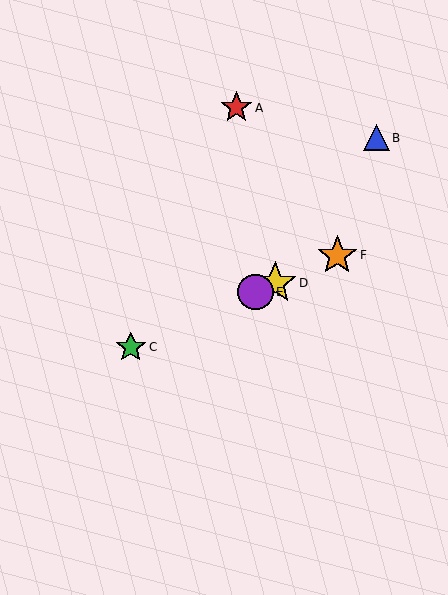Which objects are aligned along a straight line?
Objects C, D, E, F are aligned along a straight line.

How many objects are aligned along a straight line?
4 objects (C, D, E, F) are aligned along a straight line.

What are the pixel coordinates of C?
Object C is at (131, 347).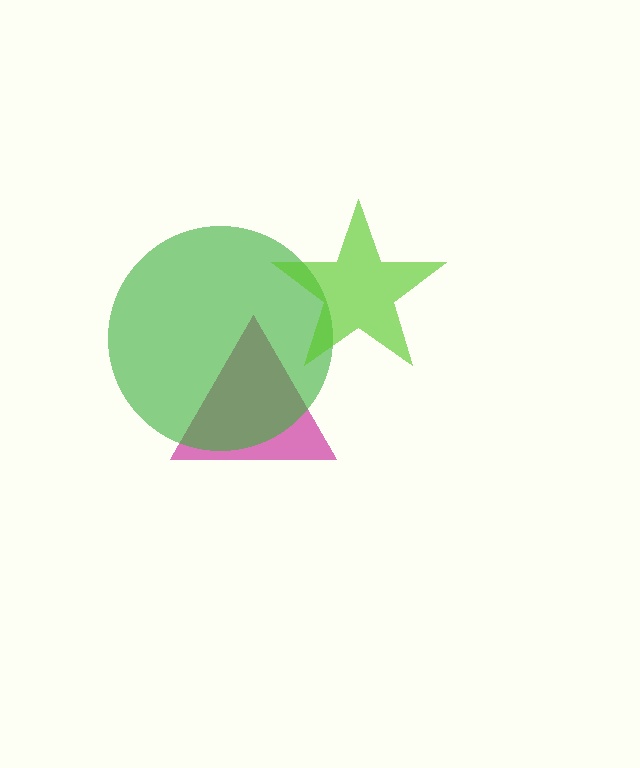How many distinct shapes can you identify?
There are 3 distinct shapes: a magenta triangle, a green circle, a lime star.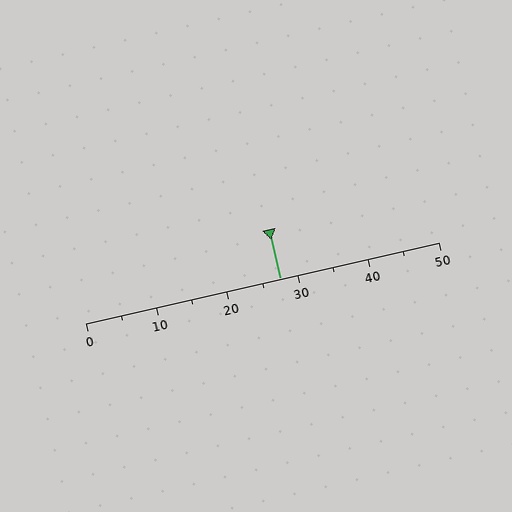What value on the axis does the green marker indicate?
The marker indicates approximately 27.5.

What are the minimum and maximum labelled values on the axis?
The axis runs from 0 to 50.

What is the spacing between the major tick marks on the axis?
The major ticks are spaced 10 apart.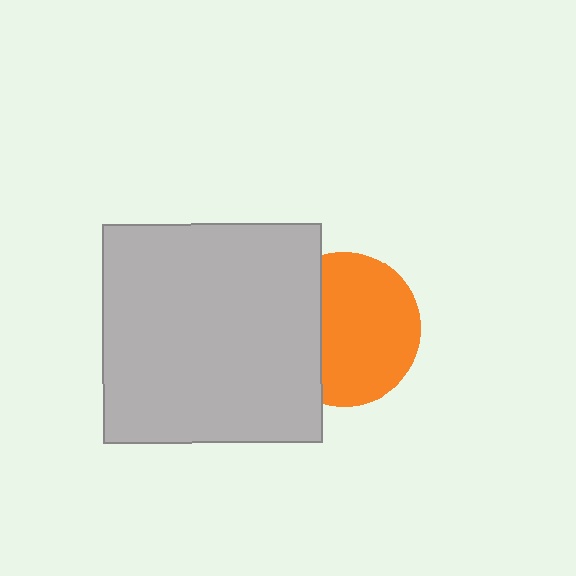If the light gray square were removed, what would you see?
You would see the complete orange circle.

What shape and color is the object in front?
The object in front is a light gray square.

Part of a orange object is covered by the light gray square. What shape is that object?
It is a circle.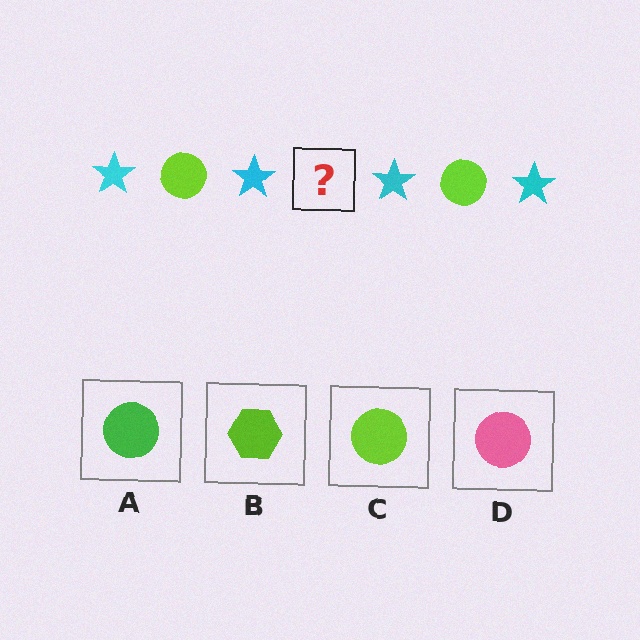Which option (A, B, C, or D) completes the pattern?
C.